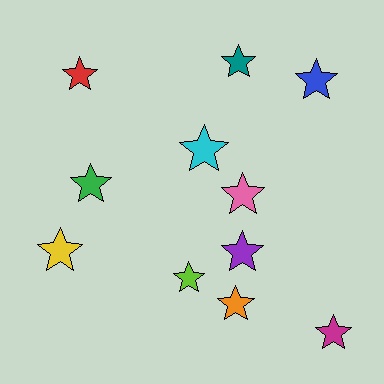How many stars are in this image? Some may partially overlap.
There are 11 stars.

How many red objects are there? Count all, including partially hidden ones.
There is 1 red object.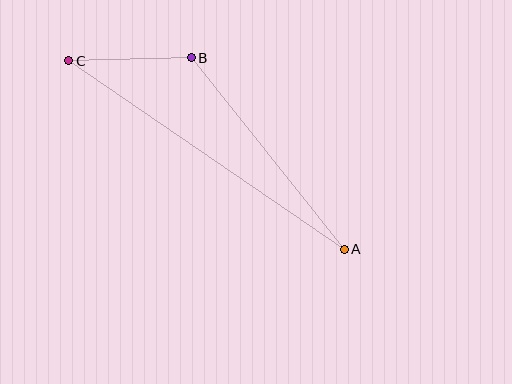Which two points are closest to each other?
Points B and C are closest to each other.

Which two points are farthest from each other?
Points A and C are farthest from each other.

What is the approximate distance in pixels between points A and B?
The distance between A and B is approximately 245 pixels.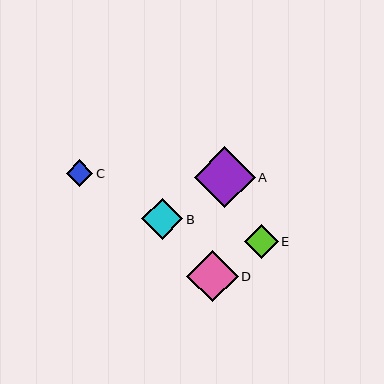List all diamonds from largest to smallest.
From largest to smallest: A, D, B, E, C.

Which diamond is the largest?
Diamond A is the largest with a size of approximately 61 pixels.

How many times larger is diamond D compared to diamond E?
Diamond D is approximately 1.5 times the size of diamond E.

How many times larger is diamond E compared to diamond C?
Diamond E is approximately 1.3 times the size of diamond C.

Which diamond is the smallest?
Diamond C is the smallest with a size of approximately 27 pixels.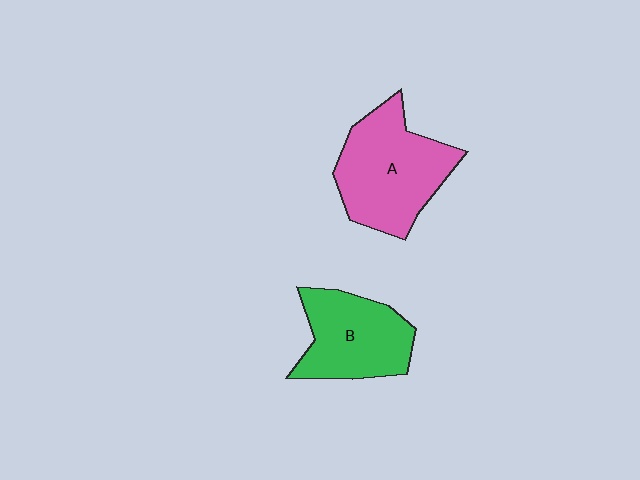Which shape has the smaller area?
Shape B (green).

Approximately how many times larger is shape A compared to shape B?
Approximately 1.3 times.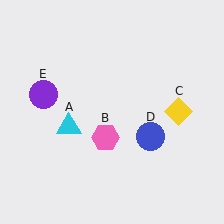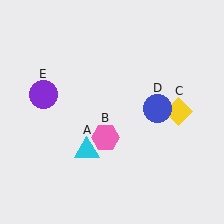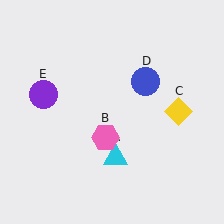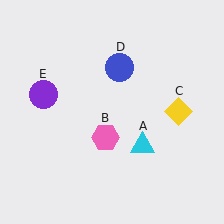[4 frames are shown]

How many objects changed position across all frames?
2 objects changed position: cyan triangle (object A), blue circle (object D).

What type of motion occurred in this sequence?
The cyan triangle (object A), blue circle (object D) rotated counterclockwise around the center of the scene.